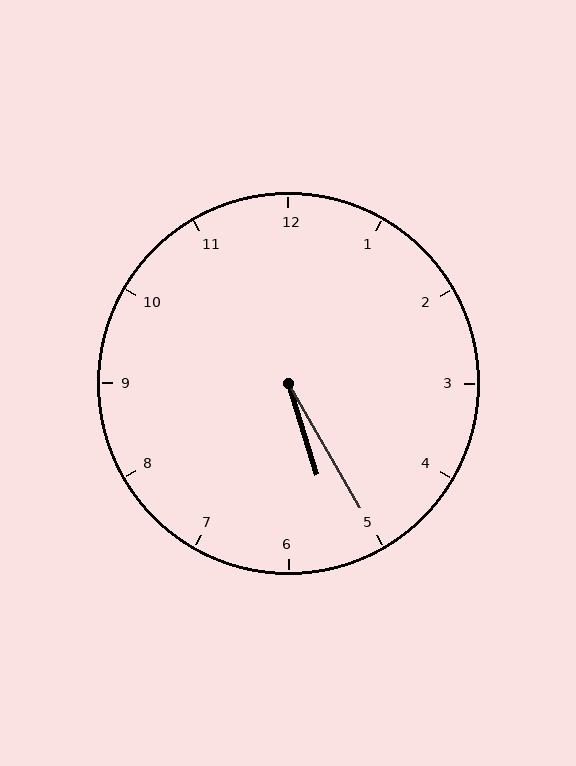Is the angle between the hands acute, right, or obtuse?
It is acute.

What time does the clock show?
5:25.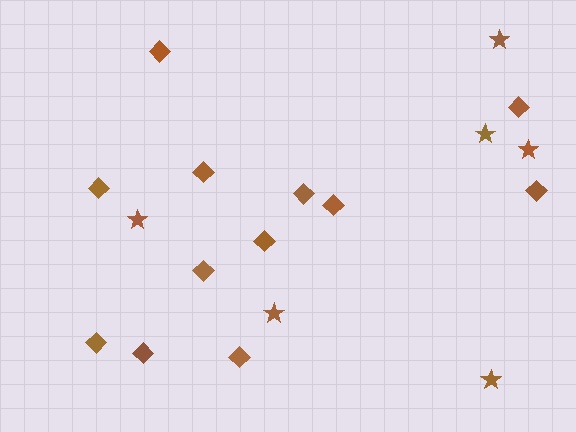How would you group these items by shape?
There are 2 groups: one group of diamonds (12) and one group of stars (6).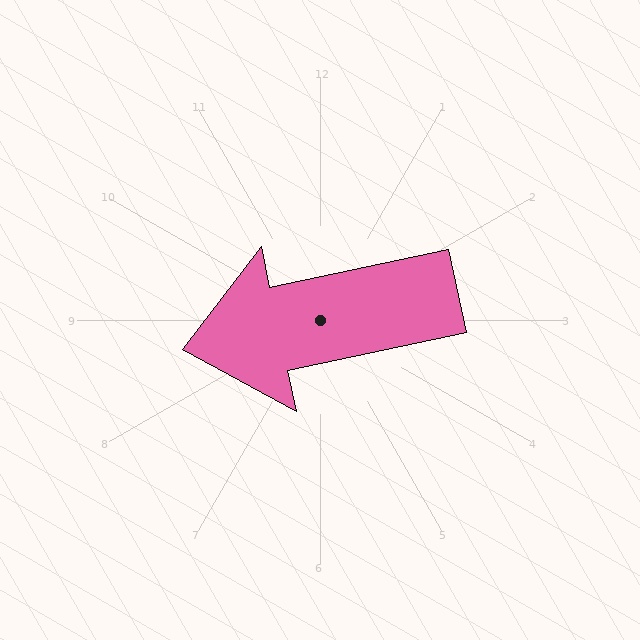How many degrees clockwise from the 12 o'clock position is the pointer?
Approximately 258 degrees.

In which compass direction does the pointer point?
West.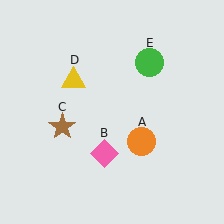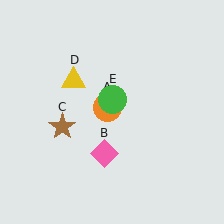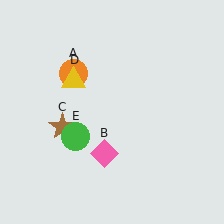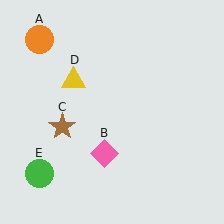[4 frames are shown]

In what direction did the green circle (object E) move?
The green circle (object E) moved down and to the left.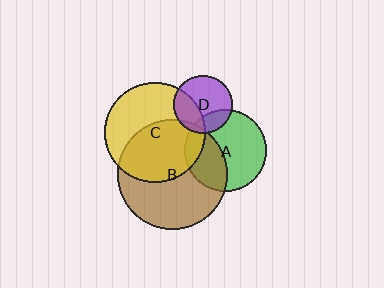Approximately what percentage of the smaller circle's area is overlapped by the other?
Approximately 15%.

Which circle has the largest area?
Circle B (brown).